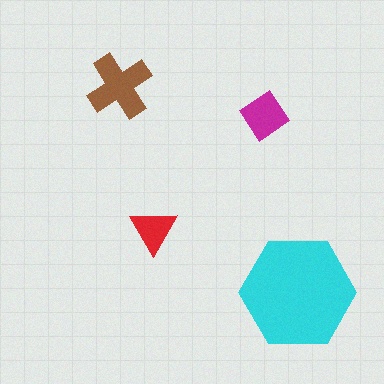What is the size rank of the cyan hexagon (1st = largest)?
1st.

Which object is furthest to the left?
The brown cross is leftmost.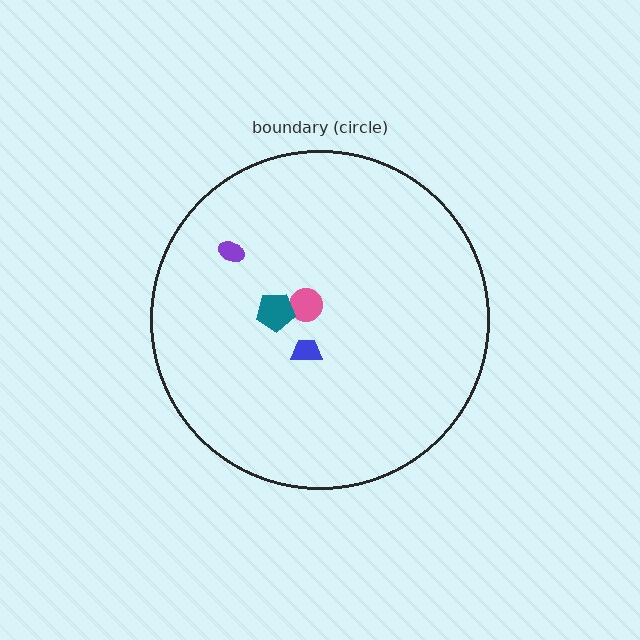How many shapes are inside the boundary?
4 inside, 0 outside.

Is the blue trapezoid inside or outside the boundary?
Inside.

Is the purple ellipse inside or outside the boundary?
Inside.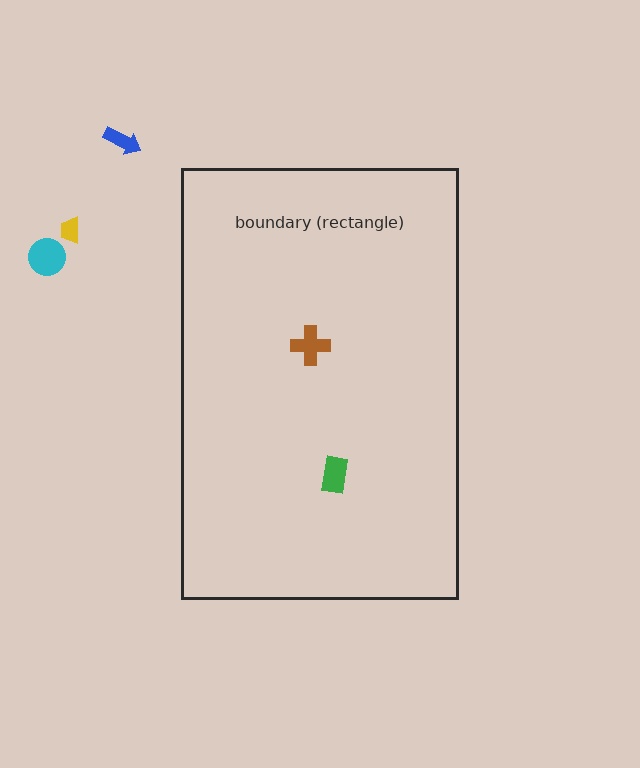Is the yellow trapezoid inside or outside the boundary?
Outside.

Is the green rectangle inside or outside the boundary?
Inside.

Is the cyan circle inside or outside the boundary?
Outside.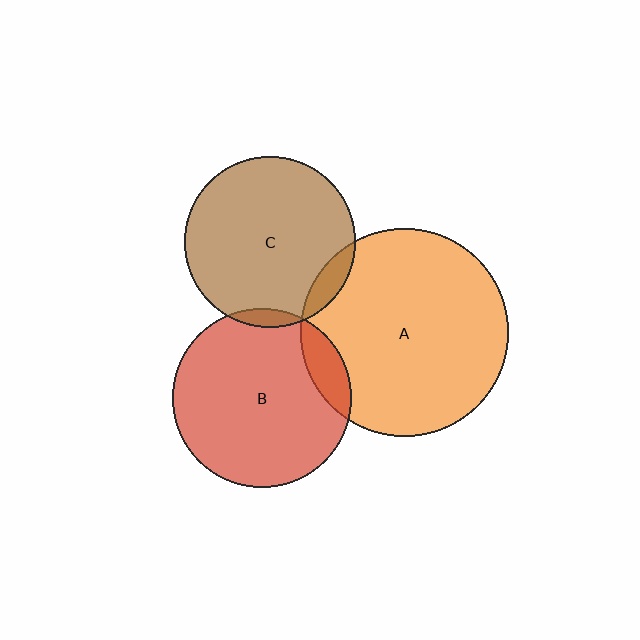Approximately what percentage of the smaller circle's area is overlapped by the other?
Approximately 10%.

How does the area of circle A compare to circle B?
Approximately 1.3 times.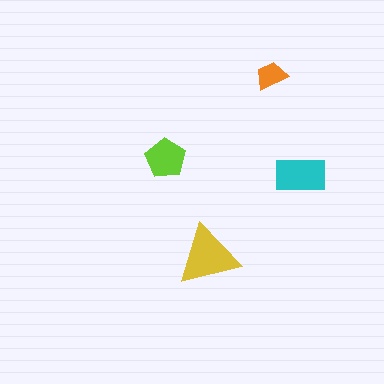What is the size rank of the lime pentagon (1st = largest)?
3rd.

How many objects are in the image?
There are 4 objects in the image.